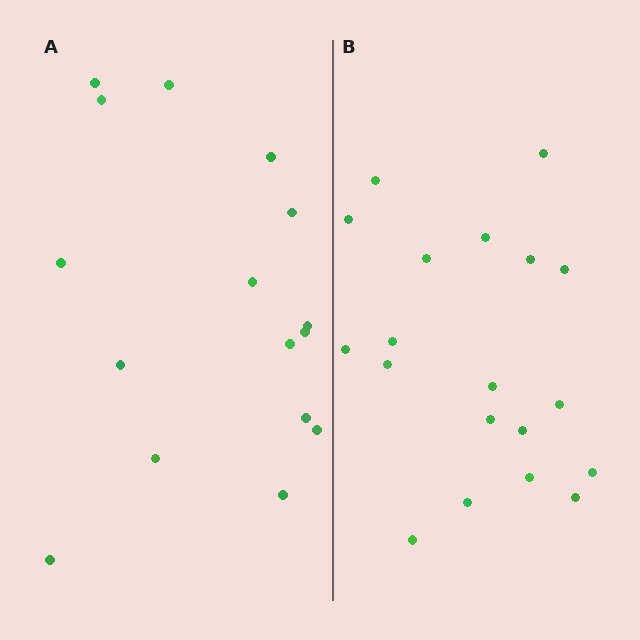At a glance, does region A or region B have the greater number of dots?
Region B (the right region) has more dots.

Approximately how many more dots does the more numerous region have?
Region B has just a few more — roughly 2 or 3 more dots than region A.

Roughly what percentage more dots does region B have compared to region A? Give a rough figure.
About 20% more.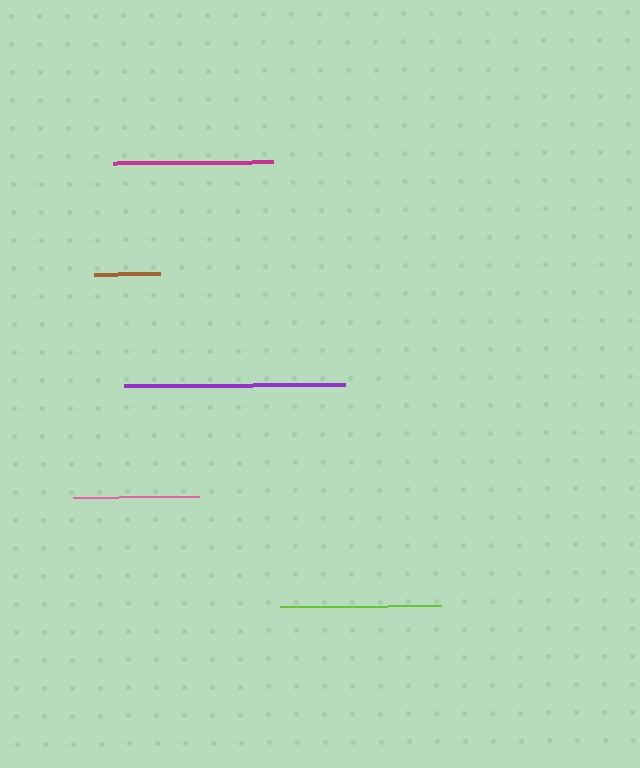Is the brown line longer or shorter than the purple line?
The purple line is longer than the brown line.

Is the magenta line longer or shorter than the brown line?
The magenta line is longer than the brown line.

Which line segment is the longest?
The purple line is the longest at approximately 221 pixels.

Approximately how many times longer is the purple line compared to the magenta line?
The purple line is approximately 1.4 times the length of the magenta line.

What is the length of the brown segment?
The brown segment is approximately 66 pixels long.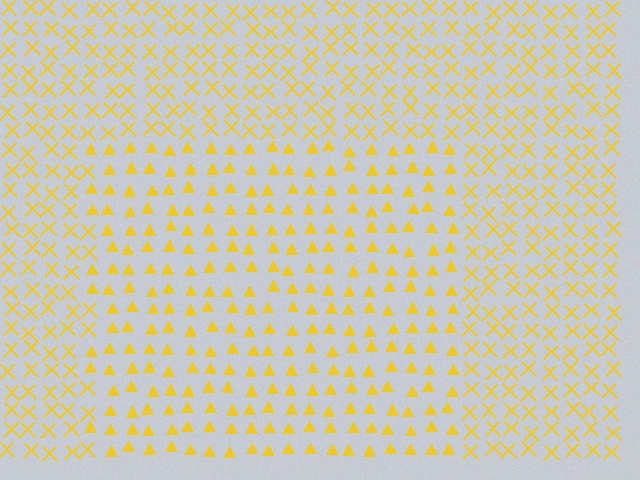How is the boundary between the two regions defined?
The boundary is defined by a change in element shape: triangles inside vs. X marks outside. All elements share the same color and spacing.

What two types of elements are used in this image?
The image uses triangles inside the rectangle region and X marks outside it.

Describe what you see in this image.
The image is filled with small yellow elements arranged in a uniform grid. A rectangle-shaped region contains triangles, while the surrounding area contains X marks. The boundary is defined purely by the change in element shape.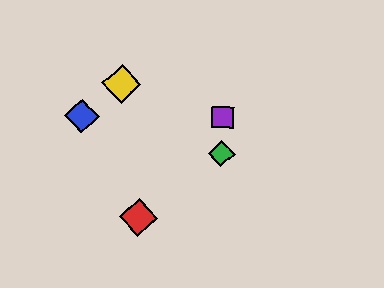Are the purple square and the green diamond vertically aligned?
Yes, both are at x≈223.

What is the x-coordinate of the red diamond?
The red diamond is at x≈139.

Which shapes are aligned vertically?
The green diamond, the purple square are aligned vertically.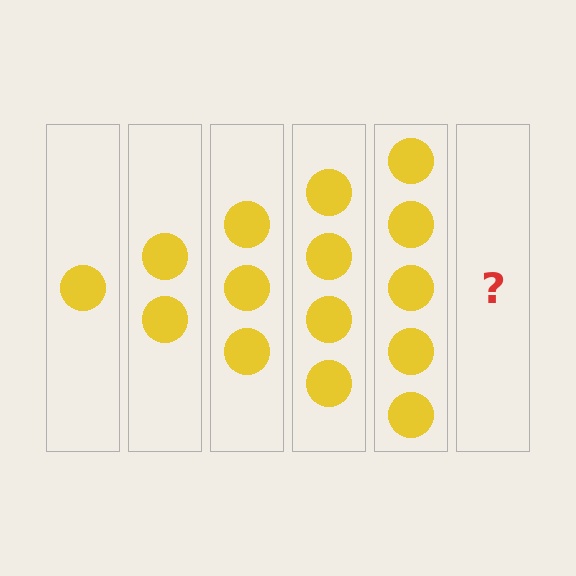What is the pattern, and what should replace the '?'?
The pattern is that each step adds one more circle. The '?' should be 6 circles.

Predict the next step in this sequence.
The next step is 6 circles.